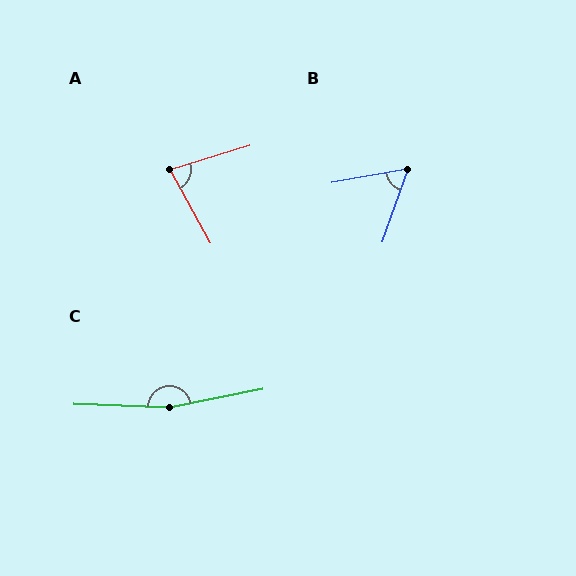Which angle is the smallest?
B, at approximately 60 degrees.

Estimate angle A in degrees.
Approximately 78 degrees.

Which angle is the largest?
C, at approximately 167 degrees.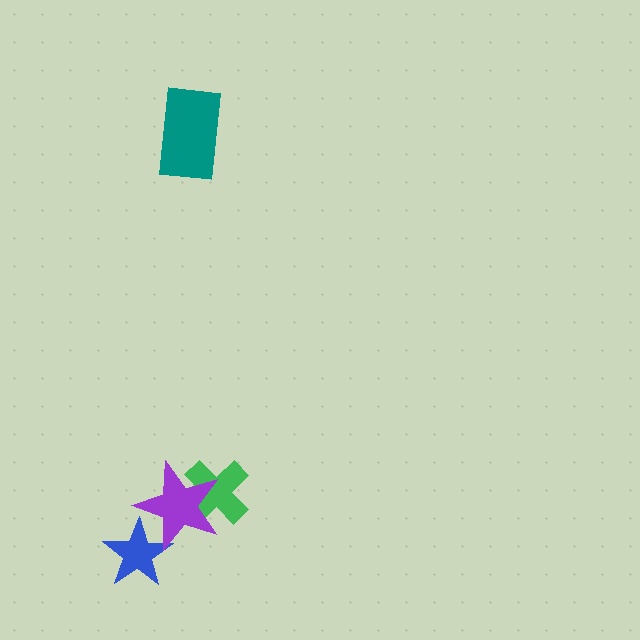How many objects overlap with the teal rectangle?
0 objects overlap with the teal rectangle.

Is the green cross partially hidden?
Yes, it is partially covered by another shape.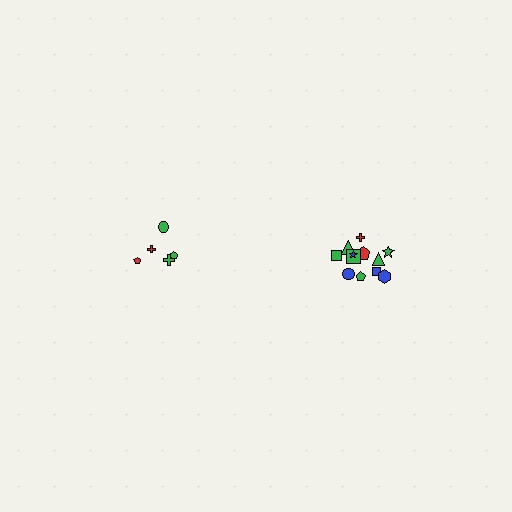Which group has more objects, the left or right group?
The right group.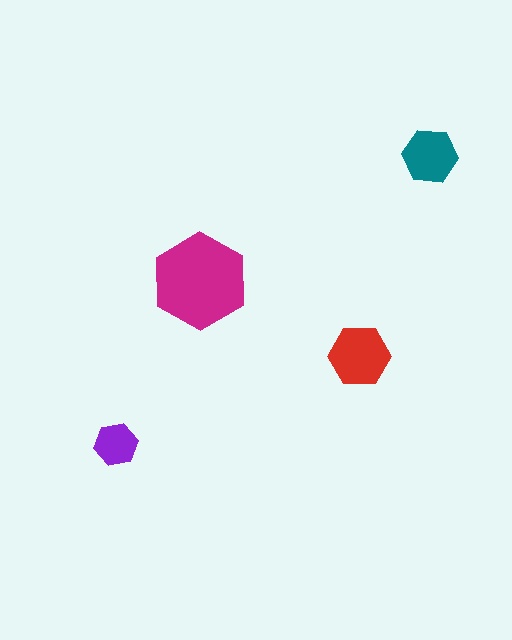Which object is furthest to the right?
The teal hexagon is rightmost.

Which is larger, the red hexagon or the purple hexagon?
The red one.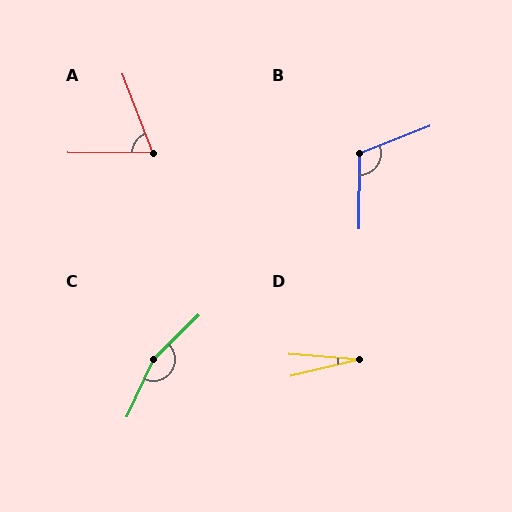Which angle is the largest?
C, at approximately 158 degrees.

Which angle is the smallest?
D, at approximately 18 degrees.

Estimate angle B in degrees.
Approximately 112 degrees.